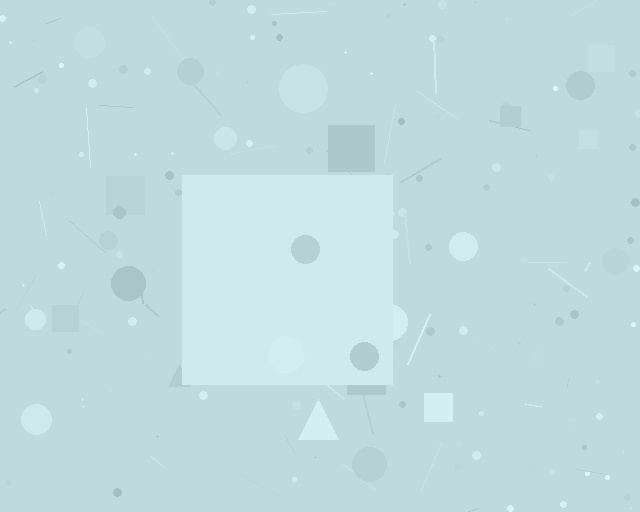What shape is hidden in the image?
A square is hidden in the image.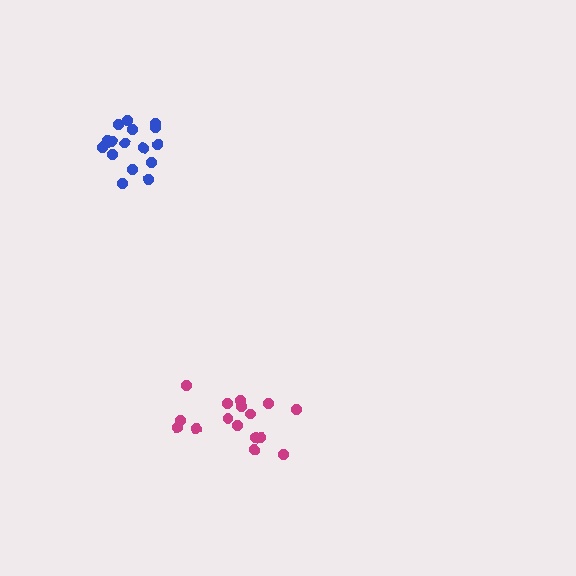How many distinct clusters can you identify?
There are 2 distinct clusters.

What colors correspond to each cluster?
The clusters are colored: magenta, blue.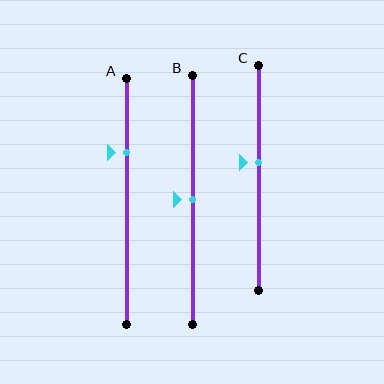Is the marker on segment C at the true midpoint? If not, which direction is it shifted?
No, the marker on segment C is shifted upward by about 7% of the segment length.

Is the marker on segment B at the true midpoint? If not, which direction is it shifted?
Yes, the marker on segment B is at the true midpoint.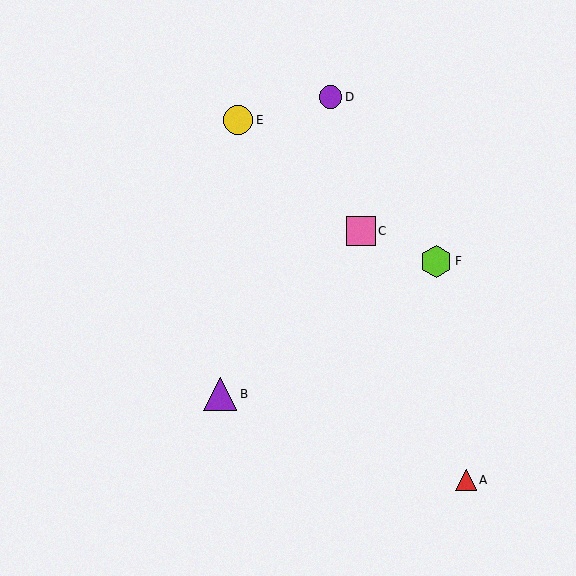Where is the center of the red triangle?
The center of the red triangle is at (466, 480).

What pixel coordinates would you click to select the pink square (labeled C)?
Click at (361, 231) to select the pink square C.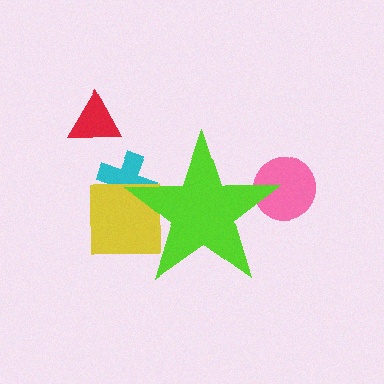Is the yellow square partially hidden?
Yes, the yellow square is partially hidden behind the lime star.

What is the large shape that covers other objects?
A lime star.